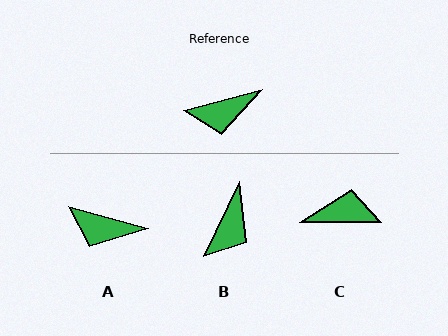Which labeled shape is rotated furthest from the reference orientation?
C, about 165 degrees away.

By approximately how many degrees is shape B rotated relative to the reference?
Approximately 50 degrees counter-clockwise.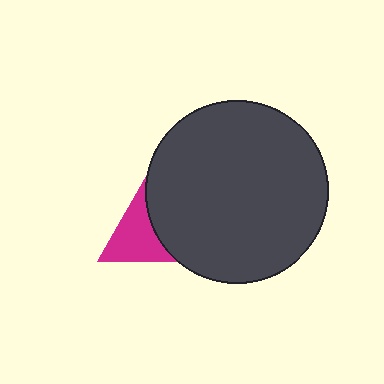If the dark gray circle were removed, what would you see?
You would see the complete magenta triangle.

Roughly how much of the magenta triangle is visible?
A small part of it is visible (roughly 38%).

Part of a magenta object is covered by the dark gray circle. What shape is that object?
It is a triangle.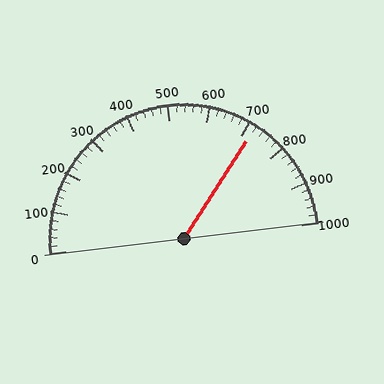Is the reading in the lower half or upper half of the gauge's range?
The reading is in the upper half of the range (0 to 1000).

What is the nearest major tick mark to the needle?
The nearest major tick mark is 700.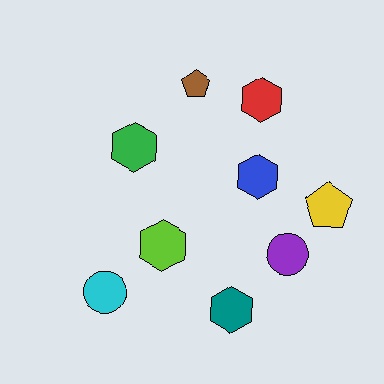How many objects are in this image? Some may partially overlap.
There are 9 objects.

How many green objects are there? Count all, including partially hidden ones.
There is 1 green object.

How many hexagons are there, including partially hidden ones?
There are 5 hexagons.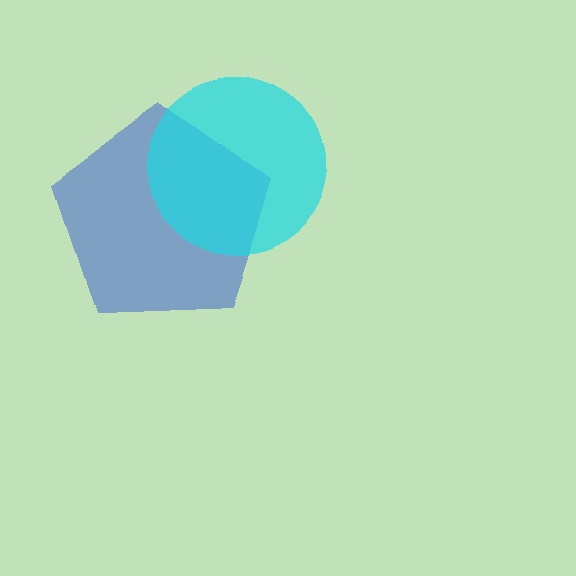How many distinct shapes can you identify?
There are 2 distinct shapes: a blue pentagon, a cyan circle.